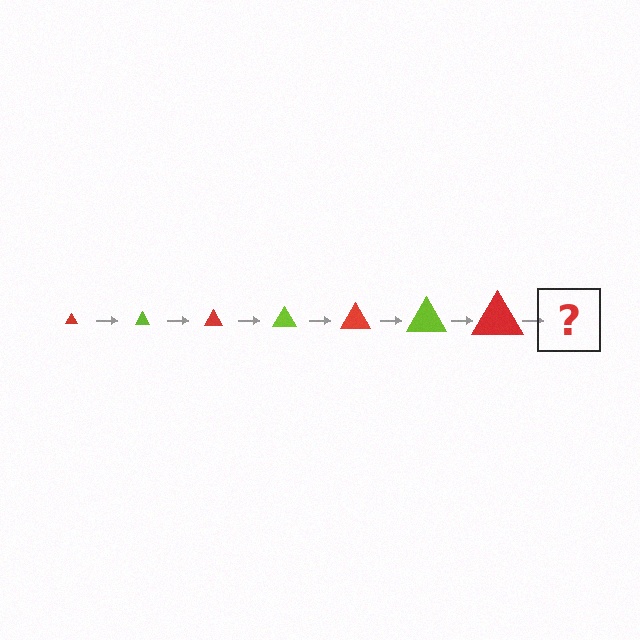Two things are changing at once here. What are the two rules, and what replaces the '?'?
The two rules are that the triangle grows larger each step and the color cycles through red and lime. The '?' should be a lime triangle, larger than the previous one.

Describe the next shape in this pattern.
It should be a lime triangle, larger than the previous one.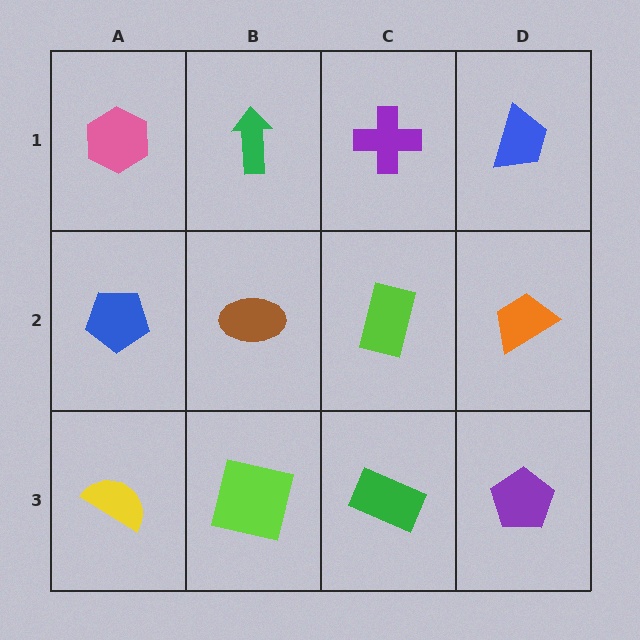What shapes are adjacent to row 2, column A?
A pink hexagon (row 1, column A), a yellow semicircle (row 3, column A), a brown ellipse (row 2, column B).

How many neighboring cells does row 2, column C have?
4.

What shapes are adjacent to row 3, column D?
An orange trapezoid (row 2, column D), a green rectangle (row 3, column C).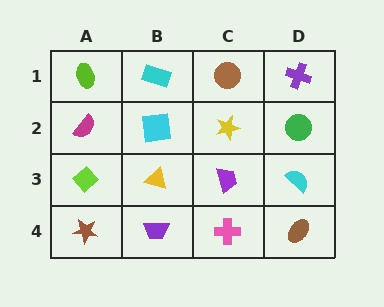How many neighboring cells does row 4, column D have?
2.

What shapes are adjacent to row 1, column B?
A cyan square (row 2, column B), a lime ellipse (row 1, column A), a brown circle (row 1, column C).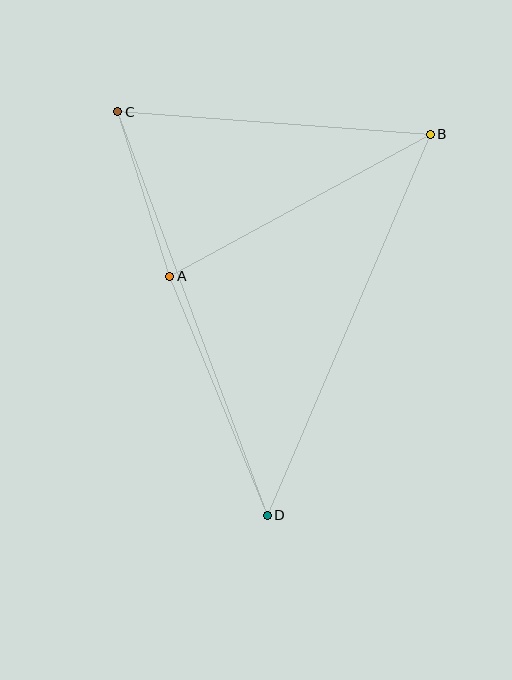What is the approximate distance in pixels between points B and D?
The distance between B and D is approximately 414 pixels.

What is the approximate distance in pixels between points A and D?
The distance between A and D is approximately 258 pixels.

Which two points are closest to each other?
Points A and C are closest to each other.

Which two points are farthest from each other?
Points C and D are farthest from each other.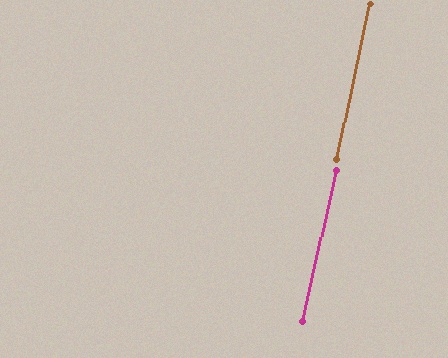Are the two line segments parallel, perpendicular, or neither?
Parallel — their directions differ by only 0.7°.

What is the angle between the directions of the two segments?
Approximately 1 degree.